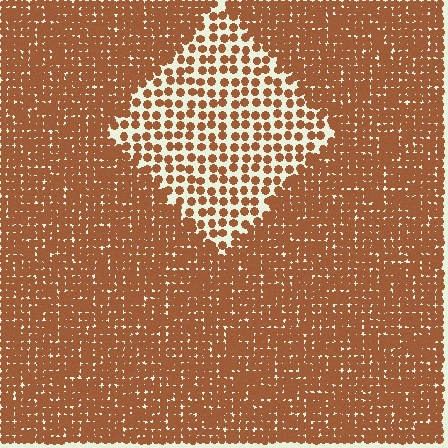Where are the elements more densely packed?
The elements are more densely packed outside the diamond boundary.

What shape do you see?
I see a diamond.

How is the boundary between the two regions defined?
The boundary is defined by a change in element density (approximately 2.2x ratio). All elements are the same color, size, and shape.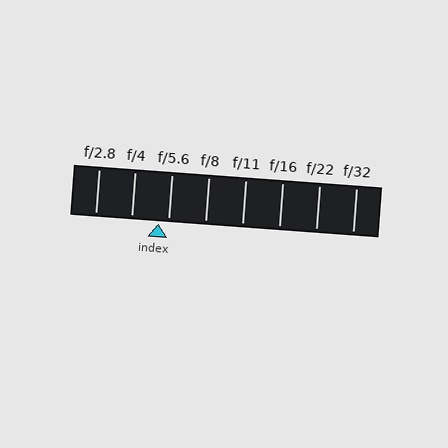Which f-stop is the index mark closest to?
The index mark is closest to f/5.6.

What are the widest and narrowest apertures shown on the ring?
The widest aperture shown is f/2.8 and the narrowest is f/32.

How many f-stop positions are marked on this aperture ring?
There are 8 f-stop positions marked.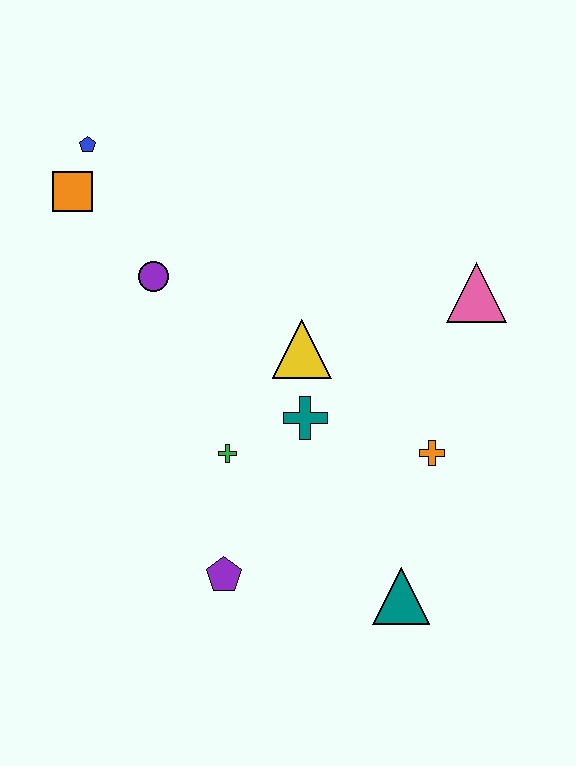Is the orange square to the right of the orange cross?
No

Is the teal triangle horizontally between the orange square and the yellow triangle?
No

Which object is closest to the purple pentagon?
The green cross is closest to the purple pentagon.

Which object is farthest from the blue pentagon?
The teal triangle is farthest from the blue pentagon.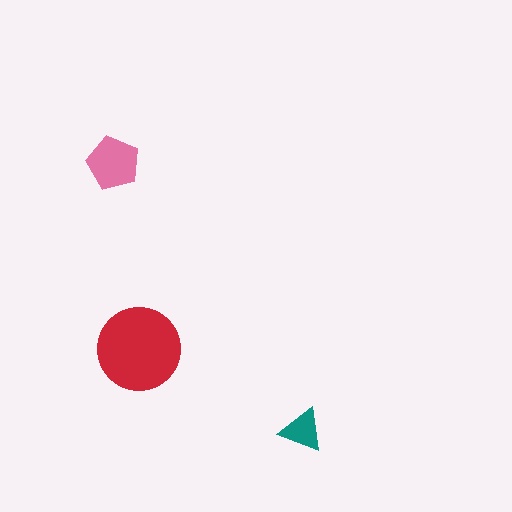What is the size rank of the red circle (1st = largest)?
1st.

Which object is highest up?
The pink pentagon is topmost.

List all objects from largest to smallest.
The red circle, the pink pentagon, the teal triangle.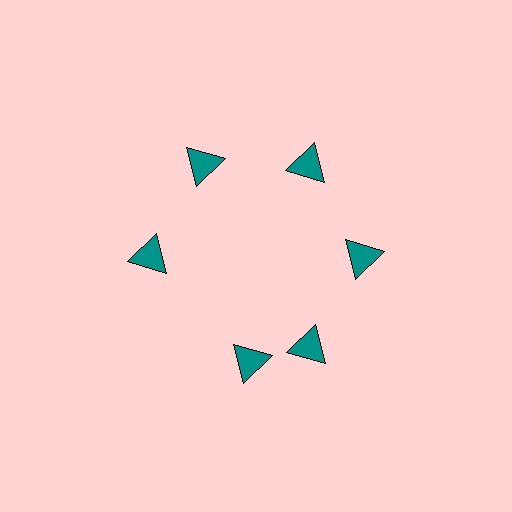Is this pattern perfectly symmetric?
No. The 6 teal triangles are arranged in a ring, but one element near the 7 o'clock position is rotated out of alignment along the ring, breaking the 6-fold rotational symmetry.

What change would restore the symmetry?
The symmetry would be restored by rotating it back into even spacing with its neighbors so that all 6 triangles sit at equal angles and equal distance from the center.